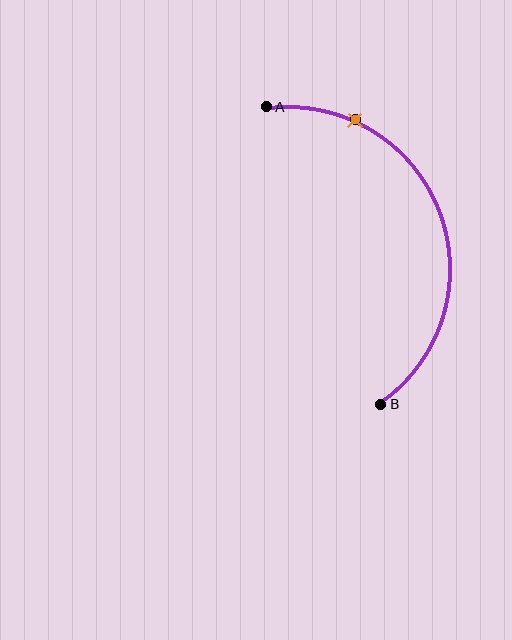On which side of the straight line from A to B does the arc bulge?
The arc bulges to the right of the straight line connecting A and B.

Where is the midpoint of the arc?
The arc midpoint is the point on the curve farthest from the straight line joining A and B. It sits to the right of that line.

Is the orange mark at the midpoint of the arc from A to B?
No. The orange mark lies on the arc but is closer to endpoint A. The arc midpoint would be at the point on the curve equidistant along the arc from both A and B.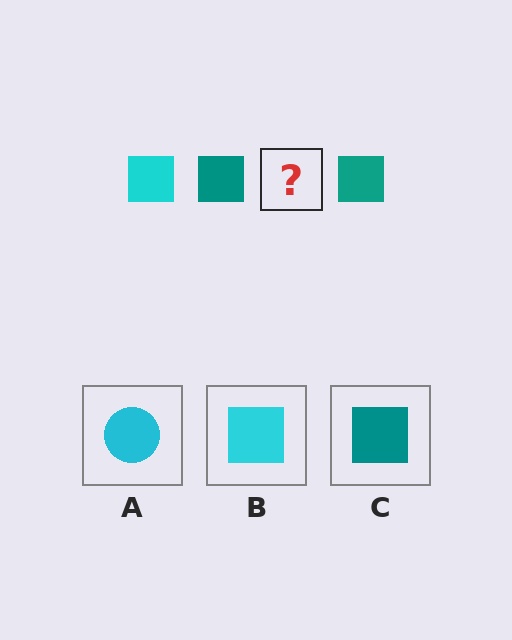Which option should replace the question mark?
Option B.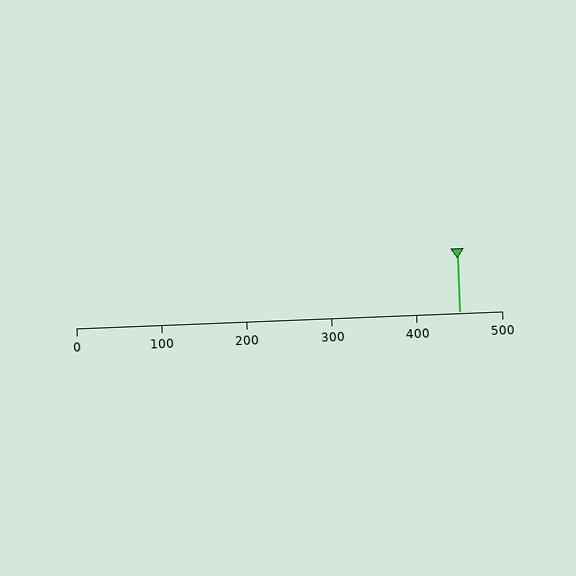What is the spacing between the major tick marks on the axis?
The major ticks are spaced 100 apart.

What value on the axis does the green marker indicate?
The marker indicates approximately 450.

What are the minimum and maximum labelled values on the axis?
The axis runs from 0 to 500.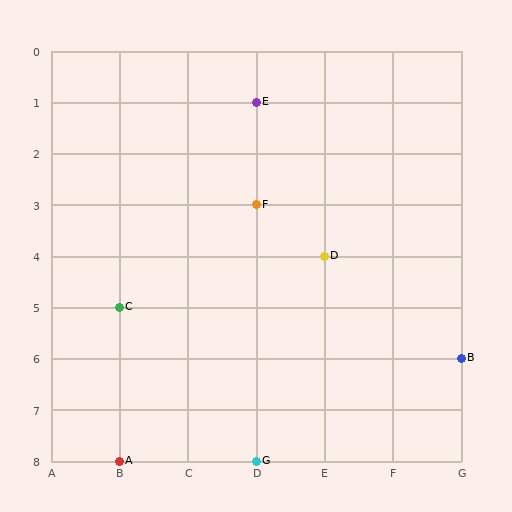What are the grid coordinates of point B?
Point B is at grid coordinates (G, 6).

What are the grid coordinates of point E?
Point E is at grid coordinates (D, 1).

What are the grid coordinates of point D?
Point D is at grid coordinates (E, 4).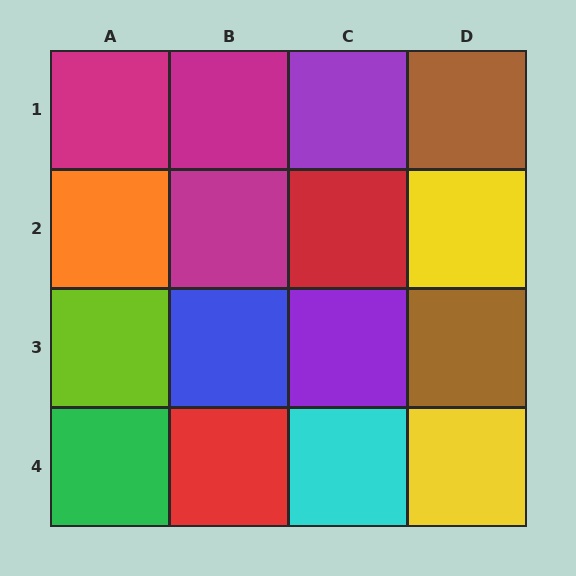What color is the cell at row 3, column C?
Purple.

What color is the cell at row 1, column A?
Magenta.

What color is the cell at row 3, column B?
Blue.